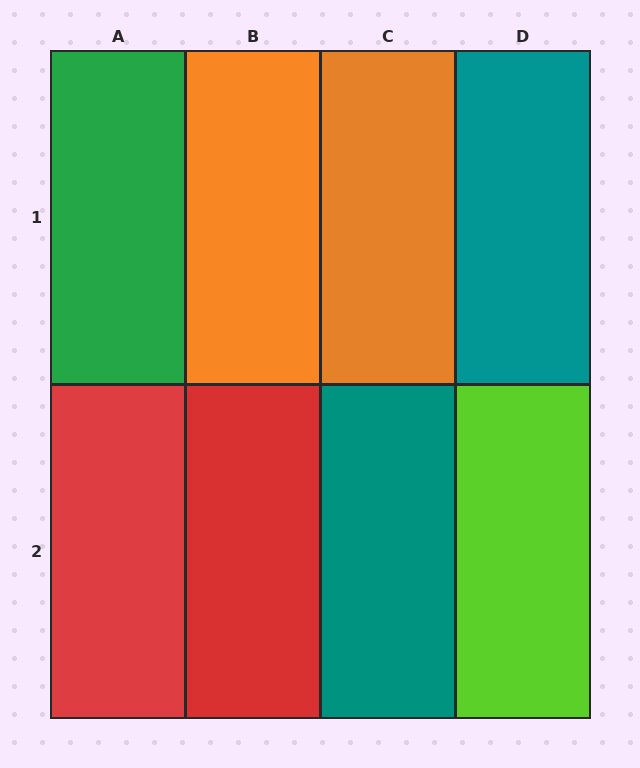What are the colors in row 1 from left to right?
Green, orange, orange, teal.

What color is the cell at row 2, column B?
Red.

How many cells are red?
2 cells are red.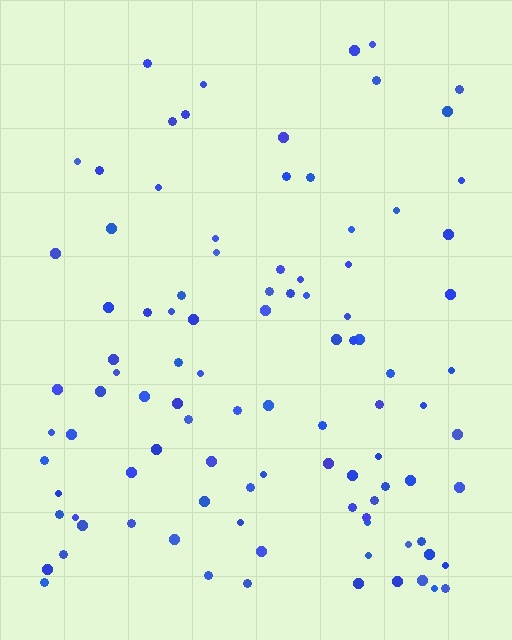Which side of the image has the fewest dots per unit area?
The top.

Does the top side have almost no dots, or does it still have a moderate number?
Still a moderate number, just noticeably fewer than the bottom.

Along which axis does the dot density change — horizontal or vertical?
Vertical.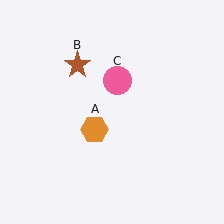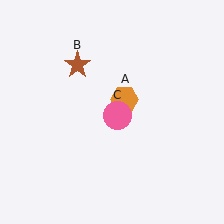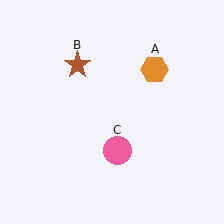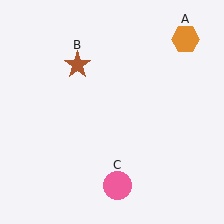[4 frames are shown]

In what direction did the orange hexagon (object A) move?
The orange hexagon (object A) moved up and to the right.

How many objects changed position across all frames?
2 objects changed position: orange hexagon (object A), pink circle (object C).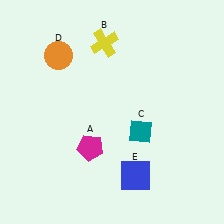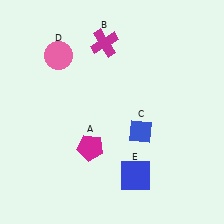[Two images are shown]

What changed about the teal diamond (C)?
In Image 1, C is teal. In Image 2, it changed to blue.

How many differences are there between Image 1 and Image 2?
There are 3 differences between the two images.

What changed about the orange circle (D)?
In Image 1, D is orange. In Image 2, it changed to pink.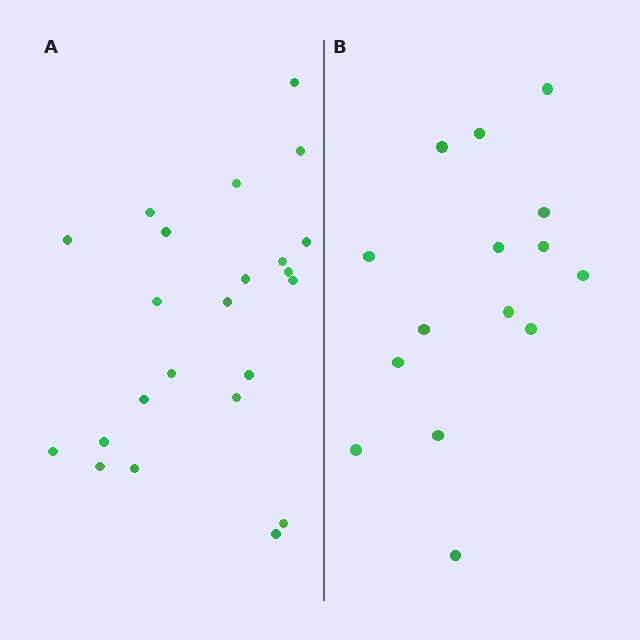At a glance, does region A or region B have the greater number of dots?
Region A (the left region) has more dots.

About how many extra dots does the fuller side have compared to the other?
Region A has roughly 8 or so more dots than region B.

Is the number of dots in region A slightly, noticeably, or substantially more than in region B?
Region A has substantially more. The ratio is roughly 1.5 to 1.